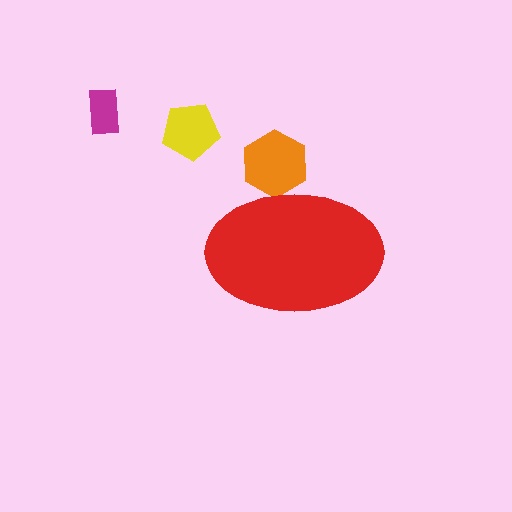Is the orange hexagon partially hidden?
Yes, the orange hexagon is partially hidden behind the red ellipse.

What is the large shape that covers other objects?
A red ellipse.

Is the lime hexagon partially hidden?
Yes, the lime hexagon is partially hidden behind the red ellipse.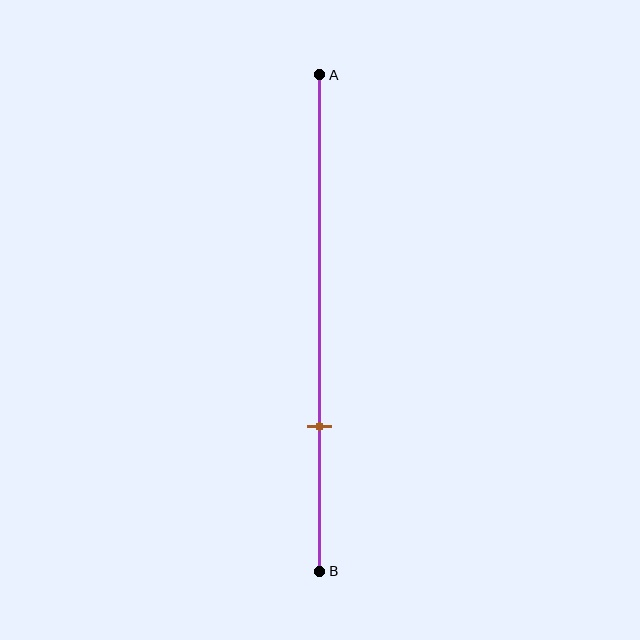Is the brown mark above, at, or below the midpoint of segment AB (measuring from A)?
The brown mark is below the midpoint of segment AB.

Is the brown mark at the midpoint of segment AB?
No, the mark is at about 70% from A, not at the 50% midpoint.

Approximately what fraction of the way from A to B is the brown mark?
The brown mark is approximately 70% of the way from A to B.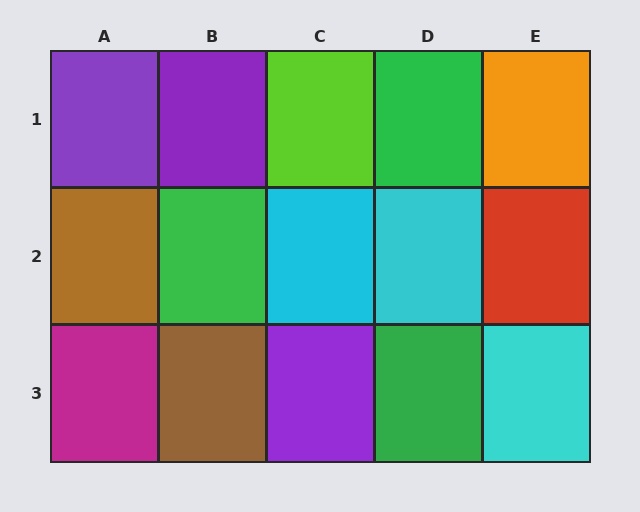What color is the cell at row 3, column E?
Cyan.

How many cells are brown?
2 cells are brown.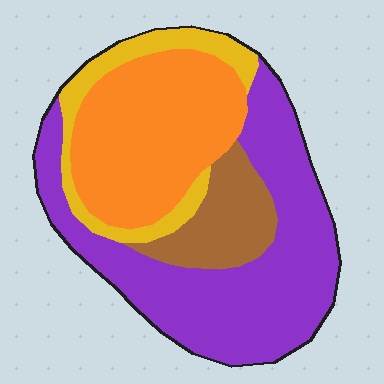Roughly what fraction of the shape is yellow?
Yellow takes up less than a sixth of the shape.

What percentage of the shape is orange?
Orange covers roughly 30% of the shape.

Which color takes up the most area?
Purple, at roughly 45%.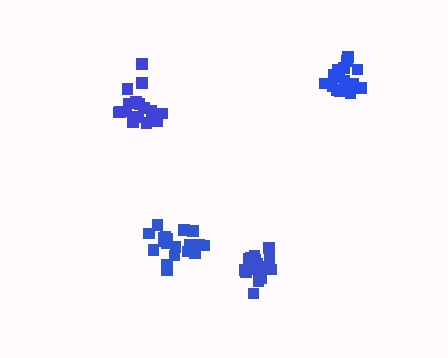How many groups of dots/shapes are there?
There are 4 groups.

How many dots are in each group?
Group 1: 15 dots, Group 2: 16 dots, Group 3: 19 dots, Group 4: 19 dots (69 total).